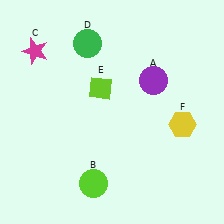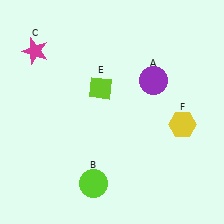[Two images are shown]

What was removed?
The green circle (D) was removed in Image 2.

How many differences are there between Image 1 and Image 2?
There is 1 difference between the two images.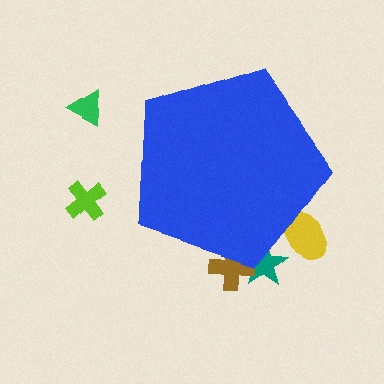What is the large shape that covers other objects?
A blue pentagon.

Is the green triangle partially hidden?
No, the green triangle is fully visible.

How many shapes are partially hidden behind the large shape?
3 shapes are partially hidden.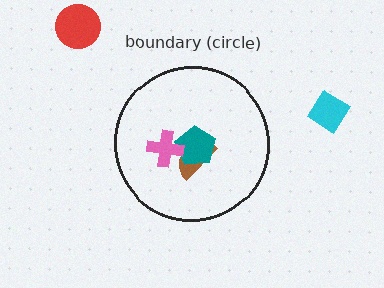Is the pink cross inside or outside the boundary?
Inside.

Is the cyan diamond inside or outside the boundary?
Outside.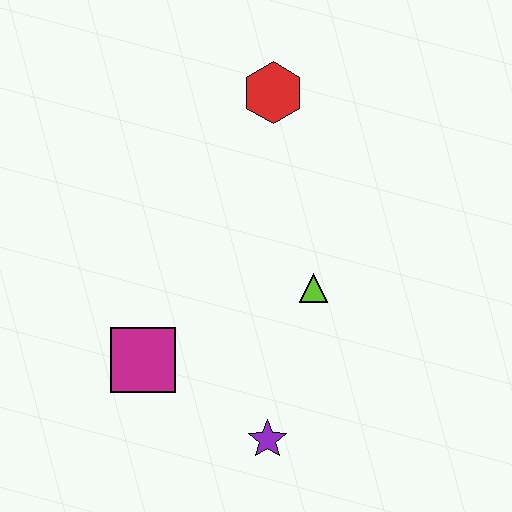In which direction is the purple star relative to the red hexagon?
The purple star is below the red hexagon.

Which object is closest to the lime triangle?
The purple star is closest to the lime triangle.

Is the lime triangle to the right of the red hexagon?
Yes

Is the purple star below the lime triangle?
Yes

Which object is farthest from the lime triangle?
The red hexagon is farthest from the lime triangle.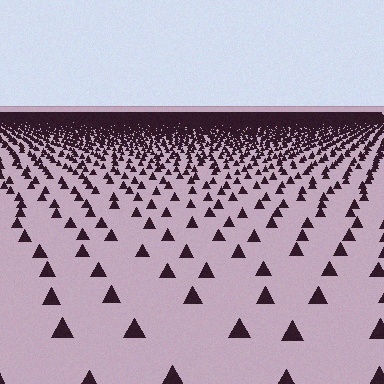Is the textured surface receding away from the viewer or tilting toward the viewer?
The surface is receding away from the viewer. Texture elements get smaller and denser toward the top.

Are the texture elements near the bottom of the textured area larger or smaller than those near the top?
Larger. Near the bottom, elements are closer to the viewer and appear at a bigger on-screen size.